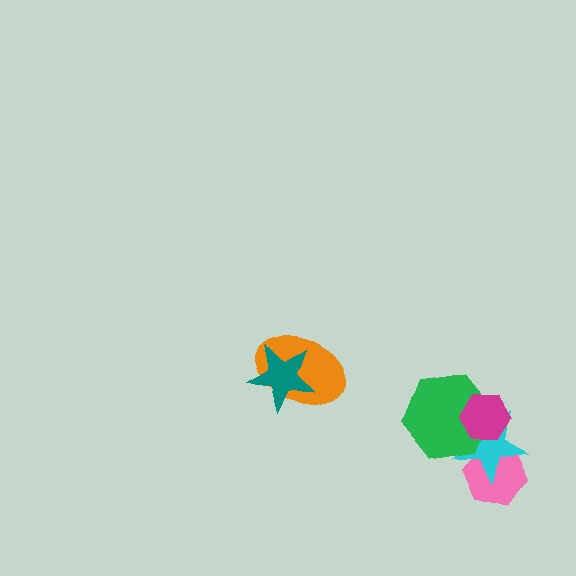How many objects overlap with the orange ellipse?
1 object overlaps with the orange ellipse.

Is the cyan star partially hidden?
Yes, it is partially covered by another shape.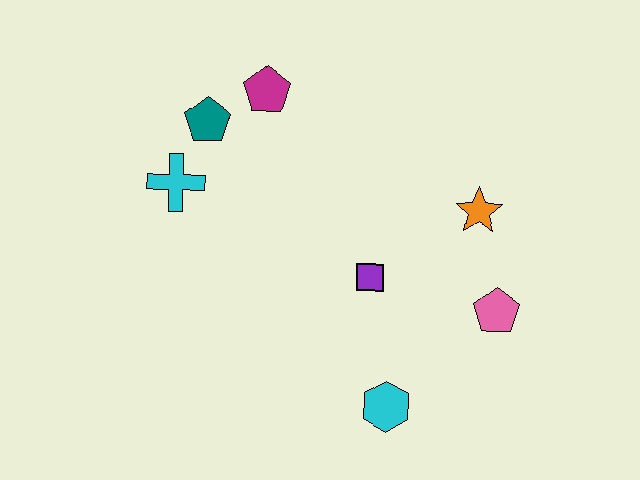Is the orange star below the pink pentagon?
No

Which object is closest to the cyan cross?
The teal pentagon is closest to the cyan cross.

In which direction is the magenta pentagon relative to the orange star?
The magenta pentagon is to the left of the orange star.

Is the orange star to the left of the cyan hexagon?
No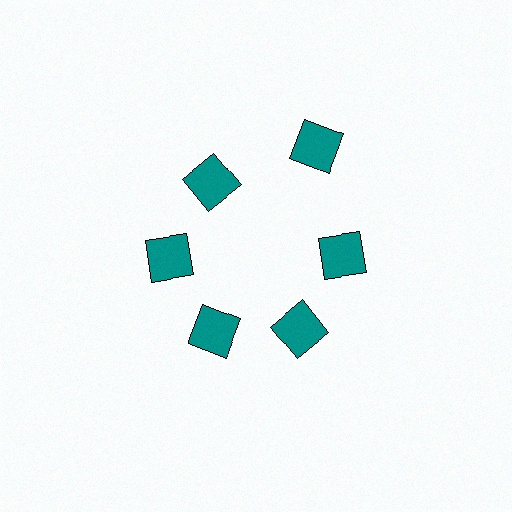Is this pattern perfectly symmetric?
No. The 6 teal squares are arranged in a ring, but one element near the 1 o'clock position is pushed outward from the center, breaking the 6-fold rotational symmetry.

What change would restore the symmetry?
The symmetry would be restored by moving it inward, back onto the ring so that all 6 squares sit at equal angles and equal distance from the center.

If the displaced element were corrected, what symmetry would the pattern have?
It would have 6-fold rotational symmetry — the pattern would map onto itself every 60 degrees.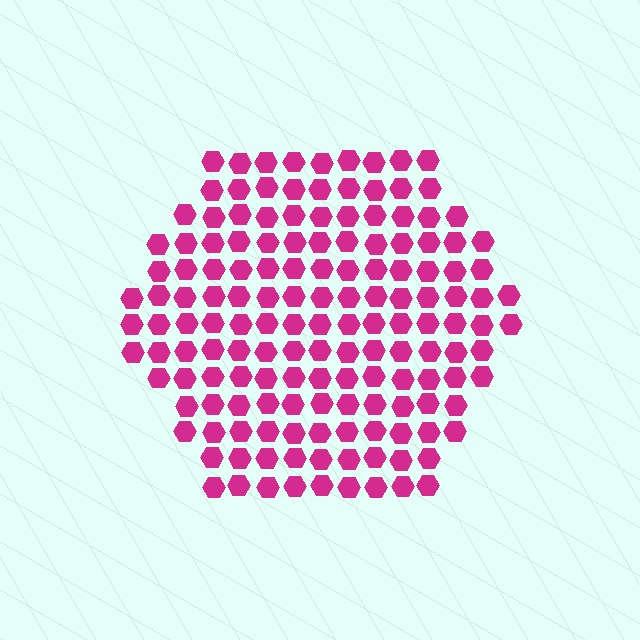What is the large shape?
The large shape is a hexagon.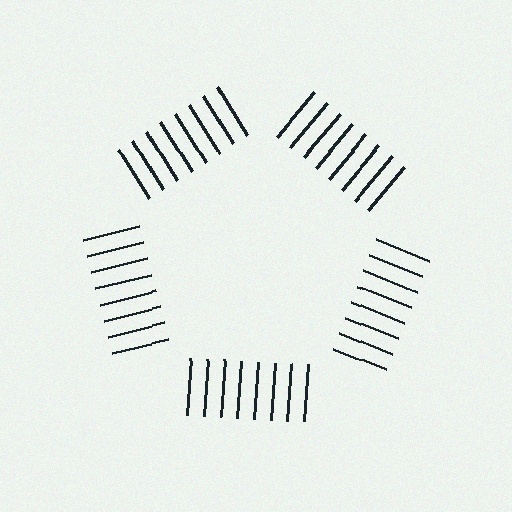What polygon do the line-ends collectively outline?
An illusory pentagon — the line segments terminate on its edges but no continuous stroke is drawn.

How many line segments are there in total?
40 — 8 along each of the 5 edges.